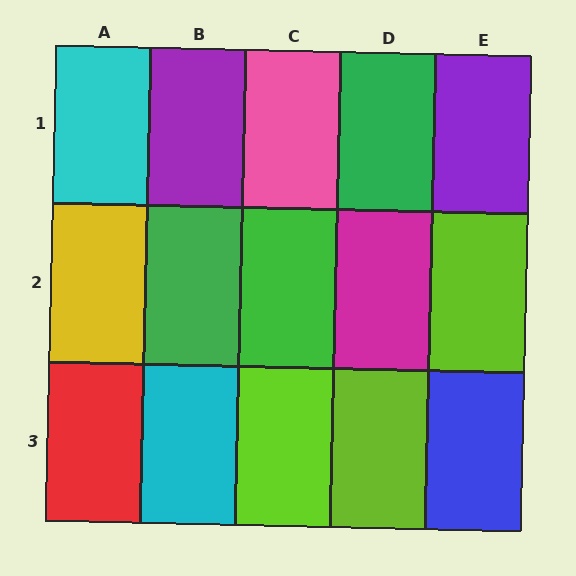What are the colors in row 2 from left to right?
Yellow, green, green, magenta, lime.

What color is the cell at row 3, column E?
Blue.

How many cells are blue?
1 cell is blue.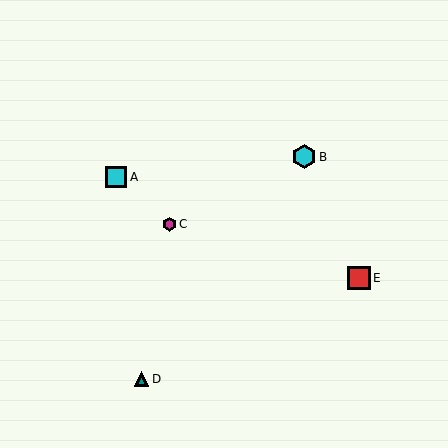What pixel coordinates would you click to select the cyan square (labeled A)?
Click at (116, 177) to select the cyan square A.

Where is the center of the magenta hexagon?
The center of the magenta hexagon is at (170, 224).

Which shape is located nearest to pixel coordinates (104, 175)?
The cyan square (labeled A) at (116, 177) is nearest to that location.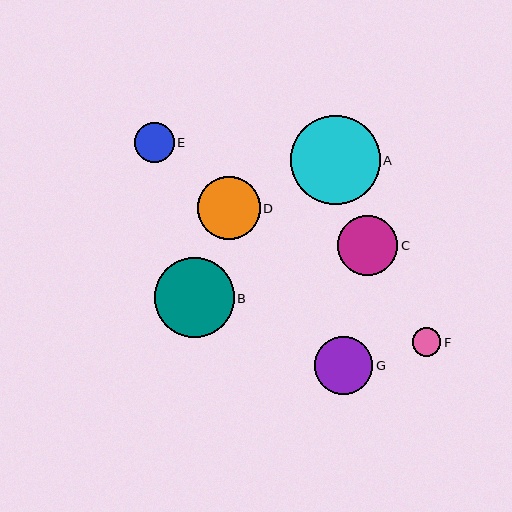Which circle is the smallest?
Circle F is the smallest with a size of approximately 29 pixels.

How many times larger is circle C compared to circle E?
Circle C is approximately 1.5 times the size of circle E.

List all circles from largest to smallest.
From largest to smallest: A, B, D, C, G, E, F.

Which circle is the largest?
Circle A is the largest with a size of approximately 90 pixels.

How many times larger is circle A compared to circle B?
Circle A is approximately 1.1 times the size of circle B.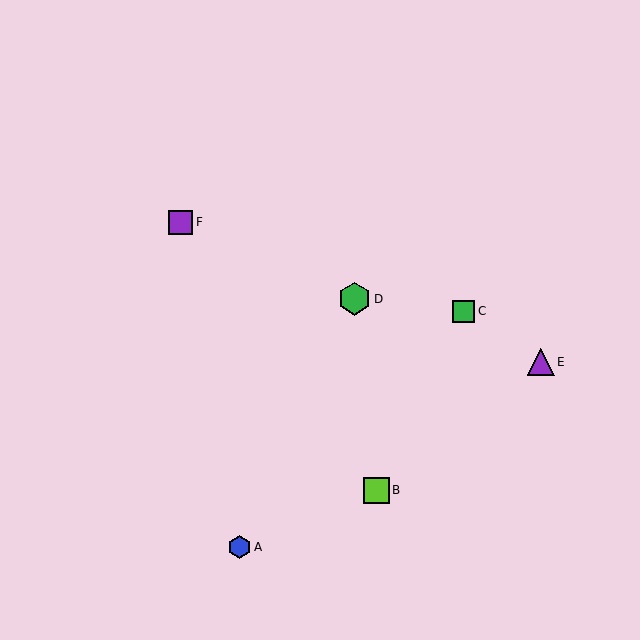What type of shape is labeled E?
Shape E is a purple triangle.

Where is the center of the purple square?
The center of the purple square is at (181, 222).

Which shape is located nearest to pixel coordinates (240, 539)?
The blue hexagon (labeled A) at (239, 547) is nearest to that location.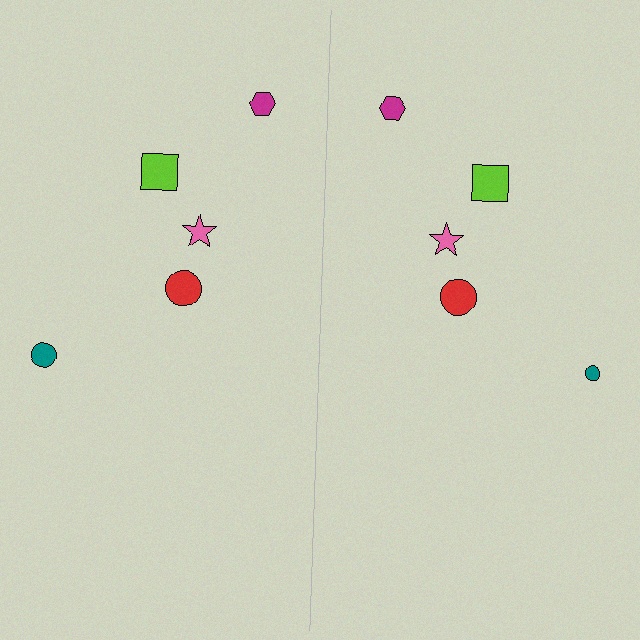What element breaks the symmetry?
The teal circle on the right side has a different size than its mirror counterpart.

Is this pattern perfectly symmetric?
No, the pattern is not perfectly symmetric. The teal circle on the right side has a different size than its mirror counterpart.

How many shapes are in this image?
There are 10 shapes in this image.